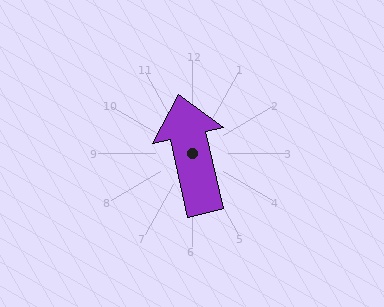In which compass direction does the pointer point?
North.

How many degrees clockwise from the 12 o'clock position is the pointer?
Approximately 347 degrees.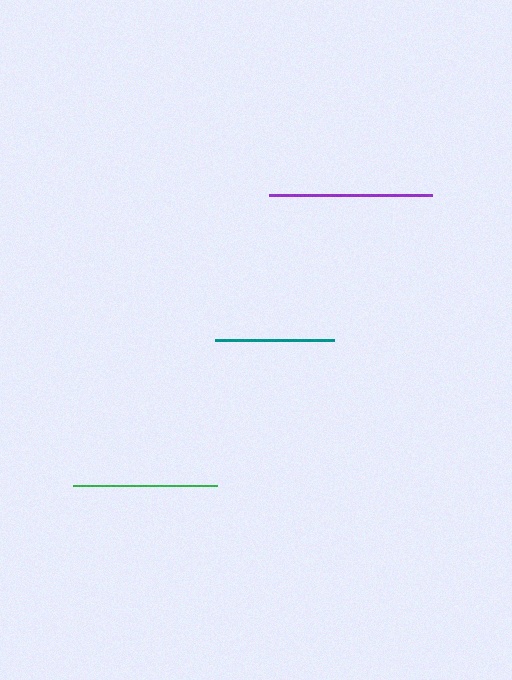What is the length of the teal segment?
The teal segment is approximately 119 pixels long.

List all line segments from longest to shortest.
From longest to shortest: purple, green, teal.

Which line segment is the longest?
The purple line is the longest at approximately 163 pixels.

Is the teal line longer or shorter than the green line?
The green line is longer than the teal line.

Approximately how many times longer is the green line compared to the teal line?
The green line is approximately 1.2 times the length of the teal line.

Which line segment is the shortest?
The teal line is the shortest at approximately 119 pixels.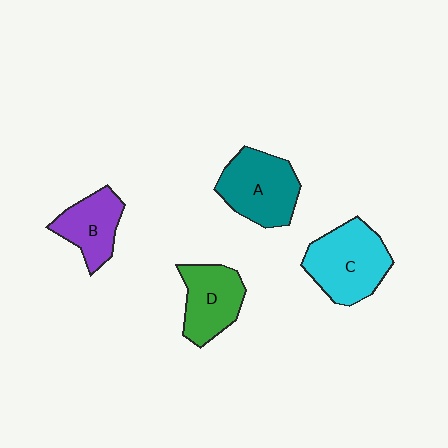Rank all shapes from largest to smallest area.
From largest to smallest: C (cyan), A (teal), D (green), B (purple).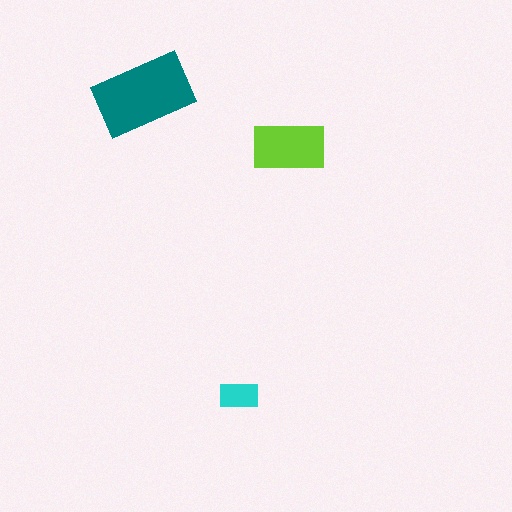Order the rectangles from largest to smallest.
the teal one, the lime one, the cyan one.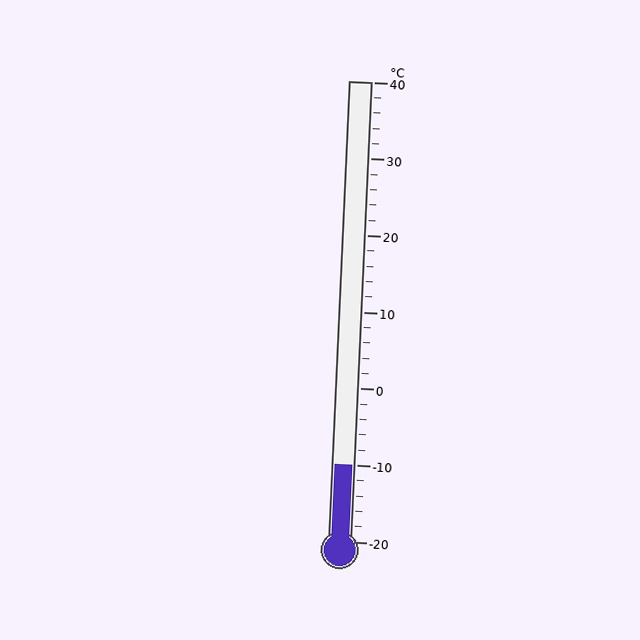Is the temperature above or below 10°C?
The temperature is below 10°C.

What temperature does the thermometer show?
The thermometer shows approximately -10°C.